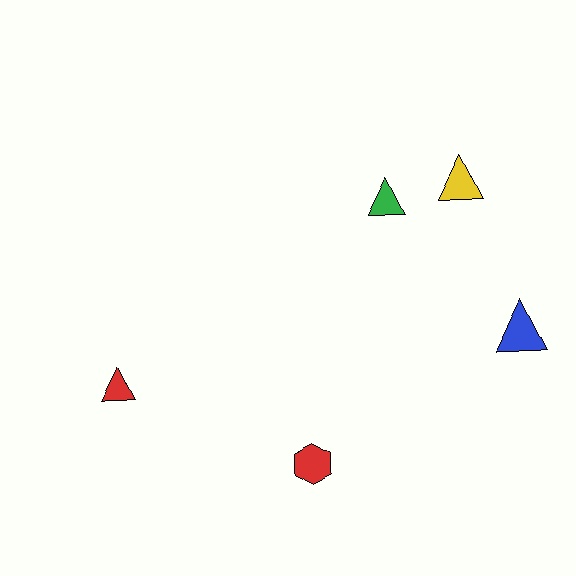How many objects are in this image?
There are 5 objects.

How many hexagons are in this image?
There is 1 hexagon.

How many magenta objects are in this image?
There are no magenta objects.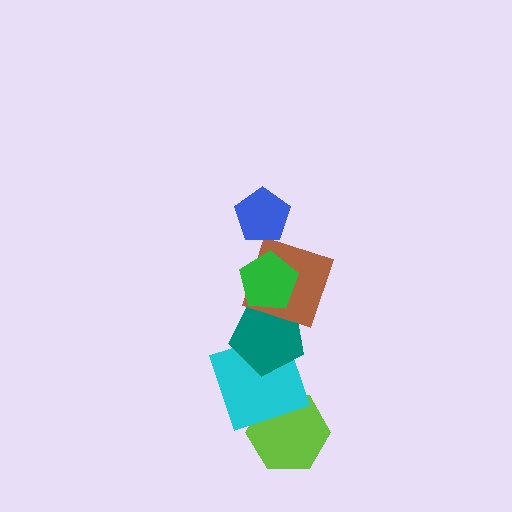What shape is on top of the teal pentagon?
The brown square is on top of the teal pentagon.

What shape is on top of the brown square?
The green pentagon is on top of the brown square.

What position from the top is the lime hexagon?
The lime hexagon is 6th from the top.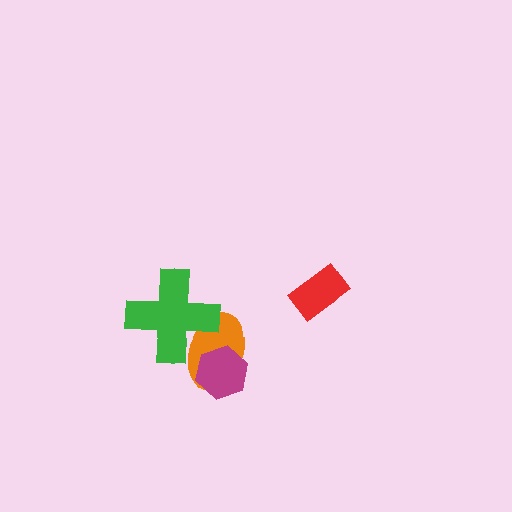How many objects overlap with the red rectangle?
0 objects overlap with the red rectangle.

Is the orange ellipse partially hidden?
Yes, it is partially covered by another shape.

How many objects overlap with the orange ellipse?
2 objects overlap with the orange ellipse.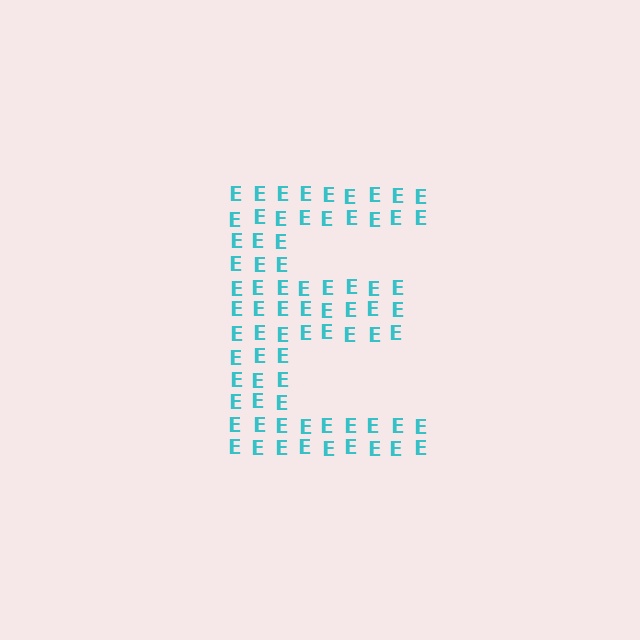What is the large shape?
The large shape is the letter E.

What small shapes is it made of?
It is made of small letter E's.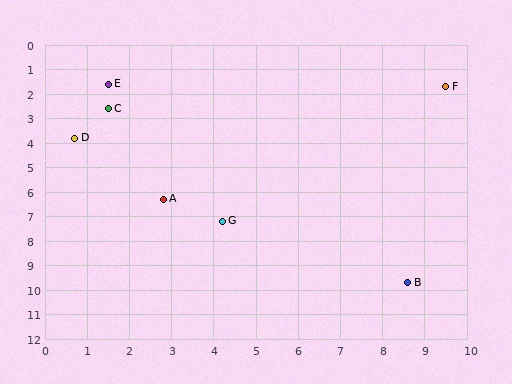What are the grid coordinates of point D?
Point D is at approximately (0.7, 3.8).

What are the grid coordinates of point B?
Point B is at approximately (8.6, 9.7).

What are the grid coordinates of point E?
Point E is at approximately (1.5, 1.6).